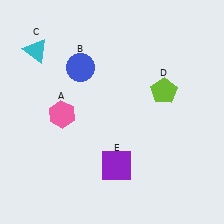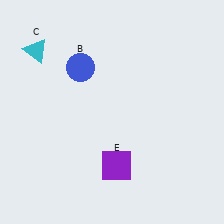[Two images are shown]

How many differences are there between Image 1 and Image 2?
There are 2 differences between the two images.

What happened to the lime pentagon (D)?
The lime pentagon (D) was removed in Image 2. It was in the top-right area of Image 1.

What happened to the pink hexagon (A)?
The pink hexagon (A) was removed in Image 2. It was in the bottom-left area of Image 1.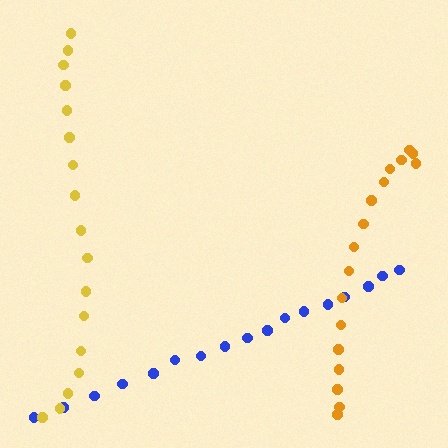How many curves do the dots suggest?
There are 3 distinct paths.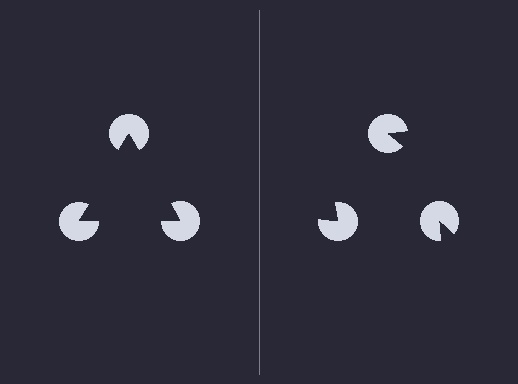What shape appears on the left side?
An illusory triangle.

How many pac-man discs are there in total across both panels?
6 — 3 on each side.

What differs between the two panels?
The pac-man discs are positioned identically on both sides; only the wedge orientations differ. On the left they align to a triangle; on the right they are misaligned.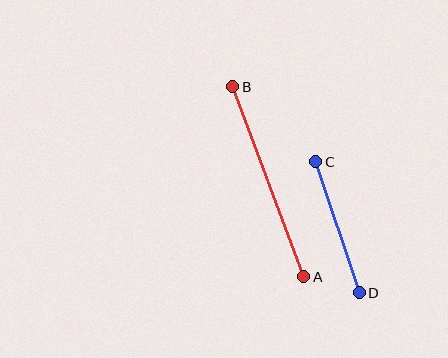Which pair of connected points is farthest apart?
Points A and B are farthest apart.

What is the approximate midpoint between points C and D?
The midpoint is at approximately (338, 227) pixels.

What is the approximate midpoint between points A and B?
The midpoint is at approximately (268, 182) pixels.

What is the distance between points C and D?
The distance is approximately 138 pixels.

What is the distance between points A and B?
The distance is approximately 203 pixels.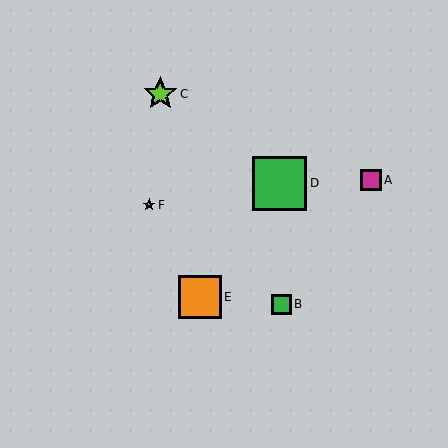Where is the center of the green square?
The center of the green square is at (280, 183).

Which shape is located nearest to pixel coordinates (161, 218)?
The lime star (labeled F) at (149, 205) is nearest to that location.